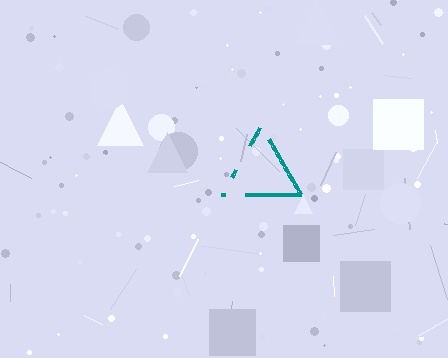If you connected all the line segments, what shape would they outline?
They would outline a triangle.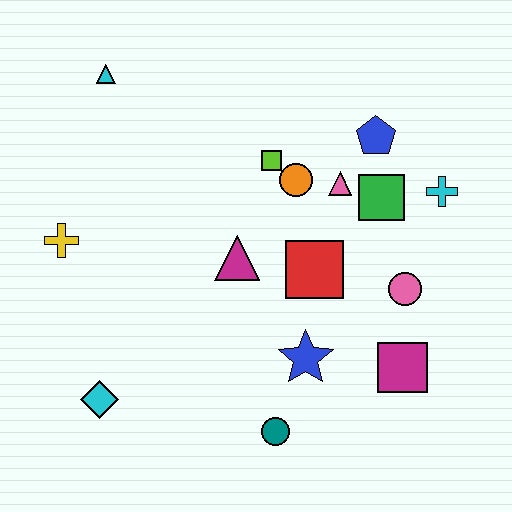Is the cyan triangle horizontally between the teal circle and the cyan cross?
No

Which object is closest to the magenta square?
The pink circle is closest to the magenta square.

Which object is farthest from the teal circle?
The cyan triangle is farthest from the teal circle.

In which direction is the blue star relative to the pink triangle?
The blue star is below the pink triangle.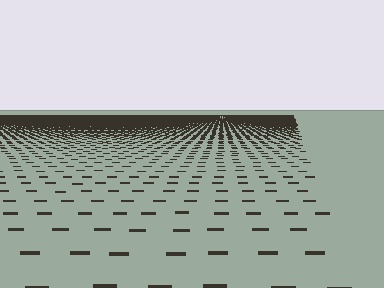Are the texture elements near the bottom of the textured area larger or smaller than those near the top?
Larger. Near the bottom, elements are closer to the viewer and appear at a bigger on-screen size.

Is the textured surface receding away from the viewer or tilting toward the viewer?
The surface is receding away from the viewer. Texture elements get smaller and denser toward the top.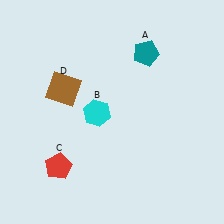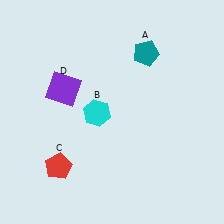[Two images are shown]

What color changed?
The square (D) changed from brown in Image 1 to purple in Image 2.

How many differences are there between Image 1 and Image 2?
There is 1 difference between the two images.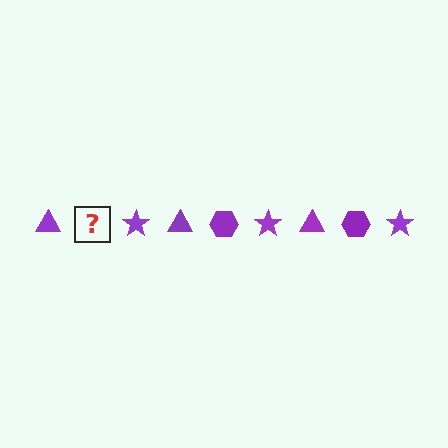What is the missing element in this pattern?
The missing element is a purple hexagon.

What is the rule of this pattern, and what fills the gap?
The rule is that the pattern cycles through triangle, hexagon, star shapes in purple. The gap should be filled with a purple hexagon.